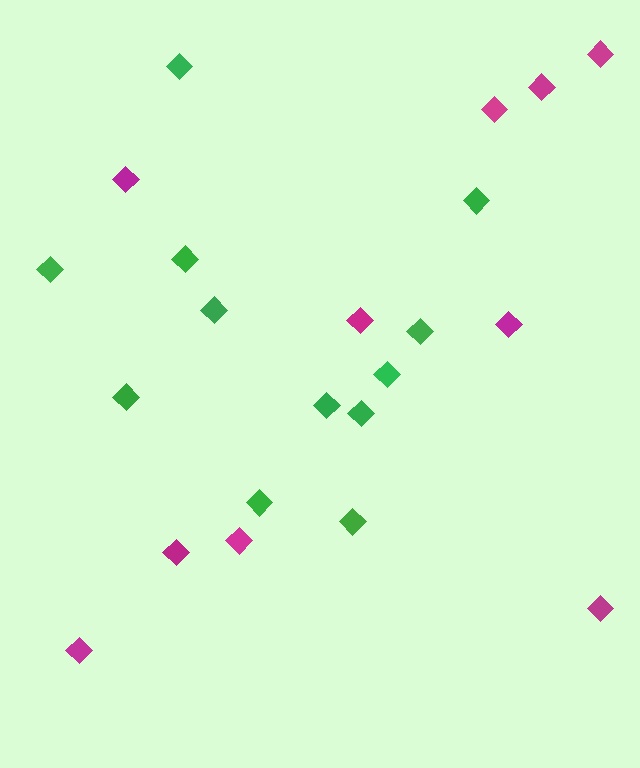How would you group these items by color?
There are 2 groups: one group of green diamonds (12) and one group of magenta diamonds (10).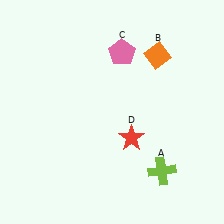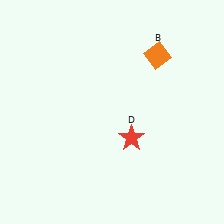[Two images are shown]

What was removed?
The pink pentagon (C), the lime cross (A) were removed in Image 2.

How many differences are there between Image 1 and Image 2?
There are 2 differences between the two images.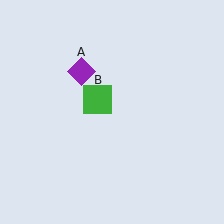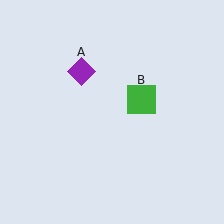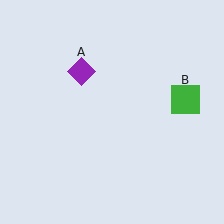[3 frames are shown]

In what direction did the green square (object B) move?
The green square (object B) moved right.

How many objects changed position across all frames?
1 object changed position: green square (object B).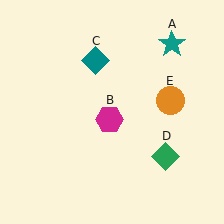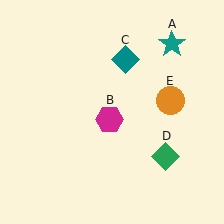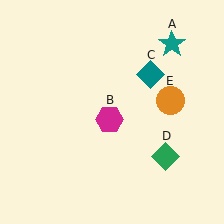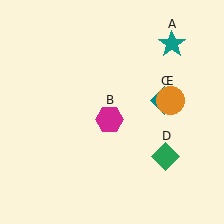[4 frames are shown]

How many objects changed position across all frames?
1 object changed position: teal diamond (object C).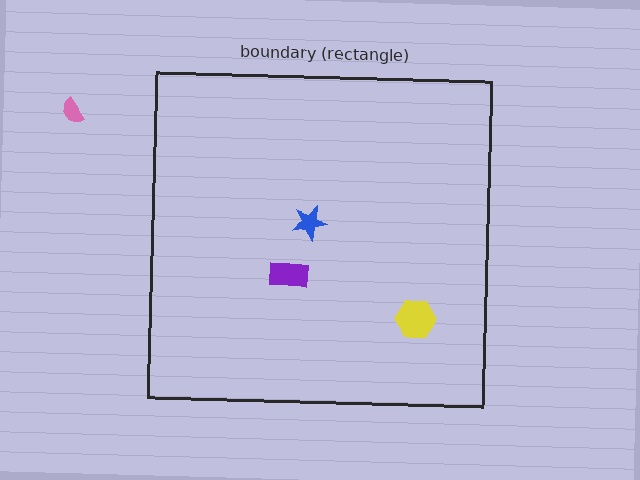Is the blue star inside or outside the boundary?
Inside.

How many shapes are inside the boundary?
3 inside, 1 outside.